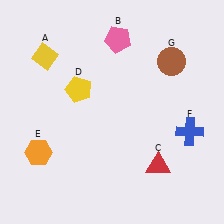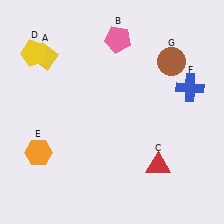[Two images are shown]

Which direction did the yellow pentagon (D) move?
The yellow pentagon (D) moved left.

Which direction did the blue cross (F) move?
The blue cross (F) moved up.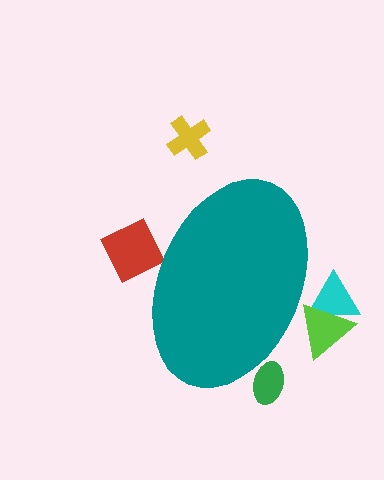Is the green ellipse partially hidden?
Yes, the green ellipse is partially hidden behind the teal ellipse.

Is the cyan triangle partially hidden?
Yes, the cyan triangle is partially hidden behind the teal ellipse.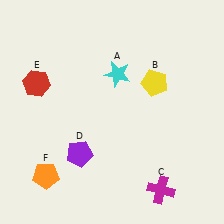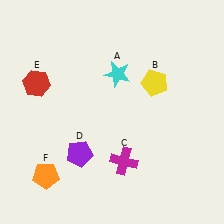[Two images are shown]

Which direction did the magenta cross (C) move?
The magenta cross (C) moved left.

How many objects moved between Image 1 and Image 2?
1 object moved between the two images.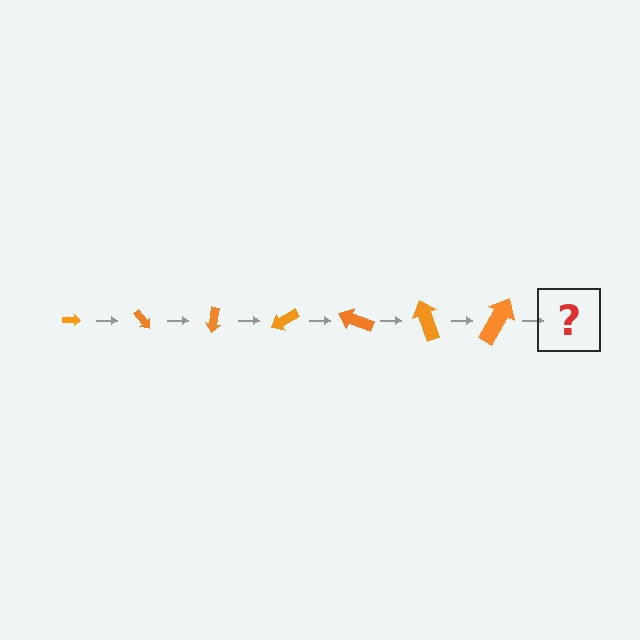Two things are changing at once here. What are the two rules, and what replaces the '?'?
The two rules are that the arrow grows larger each step and it rotates 50 degrees each step. The '?' should be an arrow, larger than the previous one and rotated 350 degrees from the start.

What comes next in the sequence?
The next element should be an arrow, larger than the previous one and rotated 350 degrees from the start.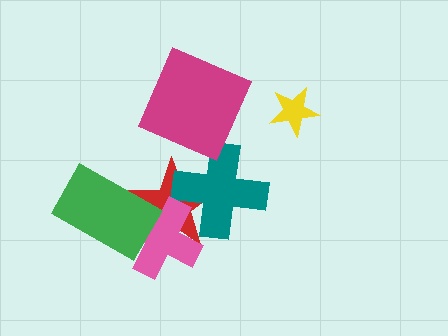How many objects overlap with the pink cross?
3 objects overlap with the pink cross.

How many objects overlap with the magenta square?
0 objects overlap with the magenta square.